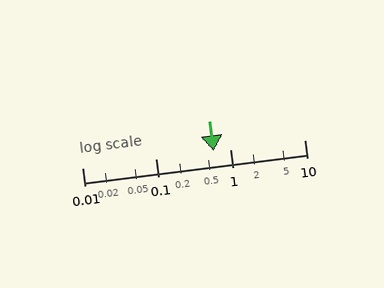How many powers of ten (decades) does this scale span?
The scale spans 3 decades, from 0.01 to 10.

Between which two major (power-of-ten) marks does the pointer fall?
The pointer is between 0.1 and 1.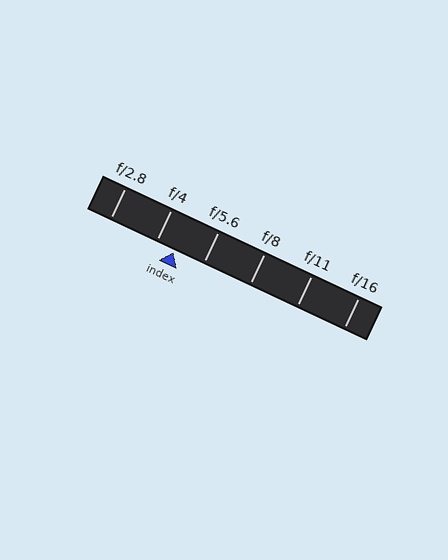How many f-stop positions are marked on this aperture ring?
There are 6 f-stop positions marked.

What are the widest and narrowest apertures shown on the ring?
The widest aperture shown is f/2.8 and the narrowest is f/16.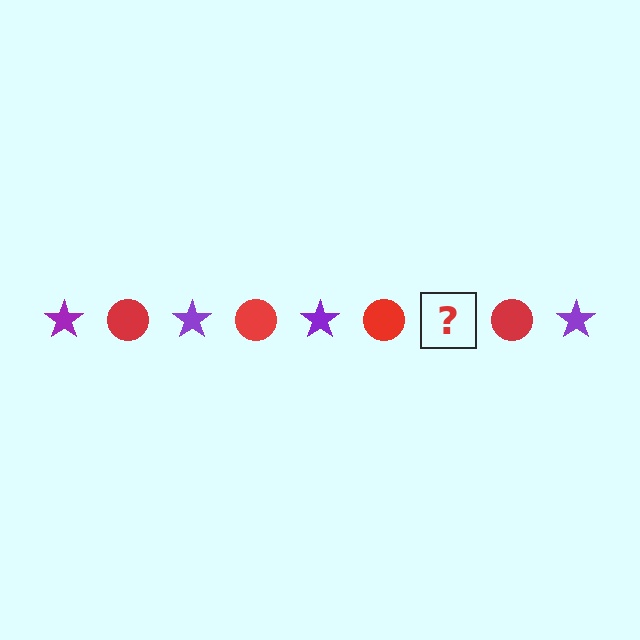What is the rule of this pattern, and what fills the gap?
The rule is that the pattern alternates between purple star and red circle. The gap should be filled with a purple star.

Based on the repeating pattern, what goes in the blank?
The blank should be a purple star.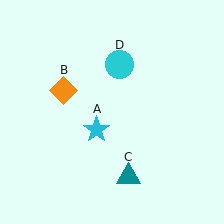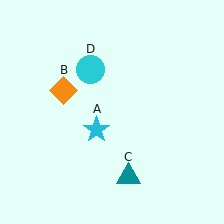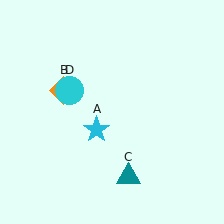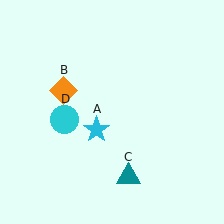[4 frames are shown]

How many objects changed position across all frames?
1 object changed position: cyan circle (object D).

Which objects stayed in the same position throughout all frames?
Cyan star (object A) and orange diamond (object B) and teal triangle (object C) remained stationary.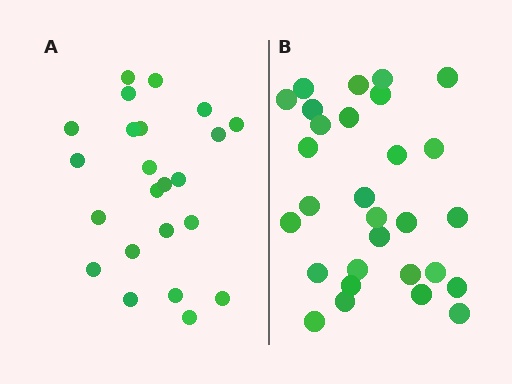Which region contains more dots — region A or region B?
Region B (the right region) has more dots.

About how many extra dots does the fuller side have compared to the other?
Region B has about 6 more dots than region A.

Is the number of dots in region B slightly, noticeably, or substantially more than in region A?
Region B has noticeably more, but not dramatically so. The ratio is roughly 1.3 to 1.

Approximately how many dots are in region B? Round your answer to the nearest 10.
About 30 dots. (The exact count is 29, which rounds to 30.)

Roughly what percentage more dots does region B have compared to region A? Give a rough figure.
About 25% more.